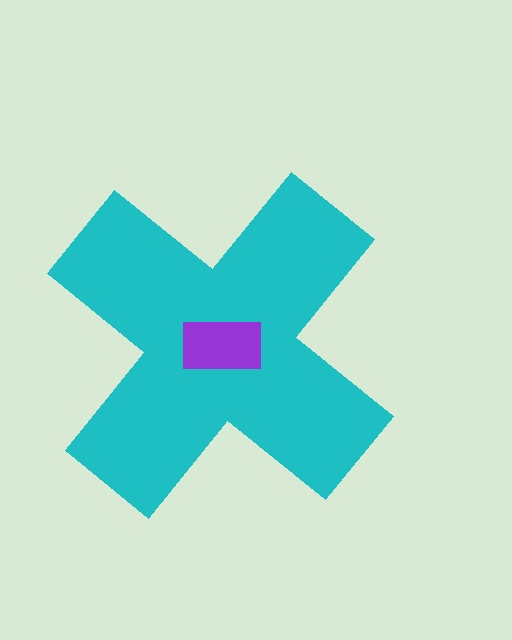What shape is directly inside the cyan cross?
The purple rectangle.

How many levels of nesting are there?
2.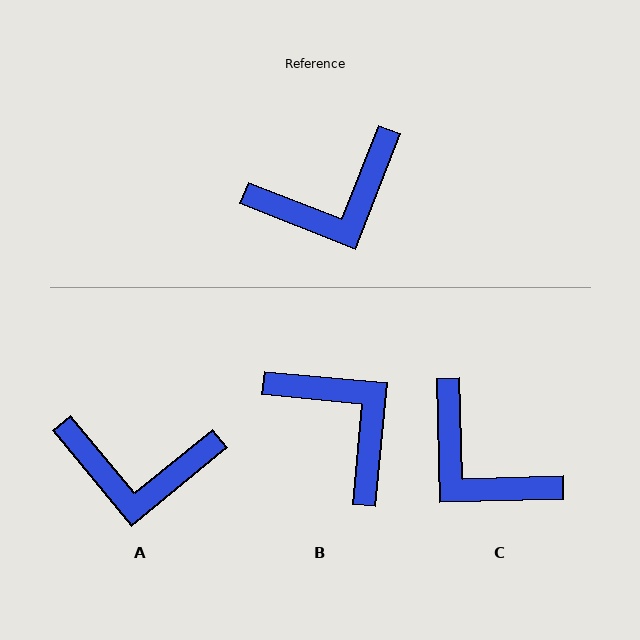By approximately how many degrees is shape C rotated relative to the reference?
Approximately 67 degrees clockwise.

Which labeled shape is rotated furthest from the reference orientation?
B, about 106 degrees away.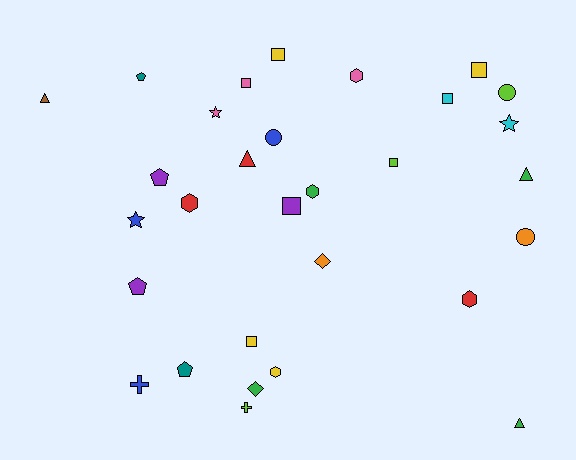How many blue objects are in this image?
There are 3 blue objects.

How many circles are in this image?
There are 3 circles.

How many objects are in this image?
There are 30 objects.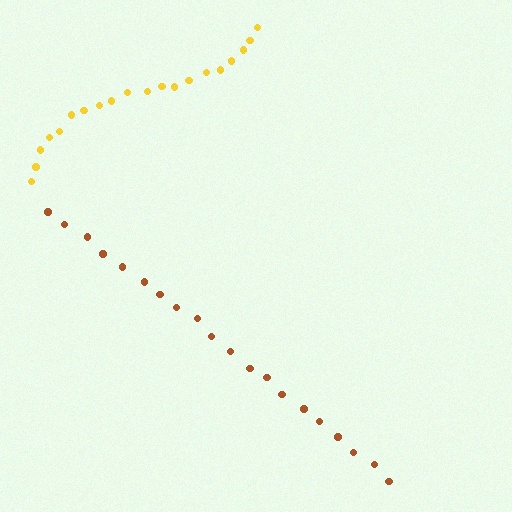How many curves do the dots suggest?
There are 2 distinct paths.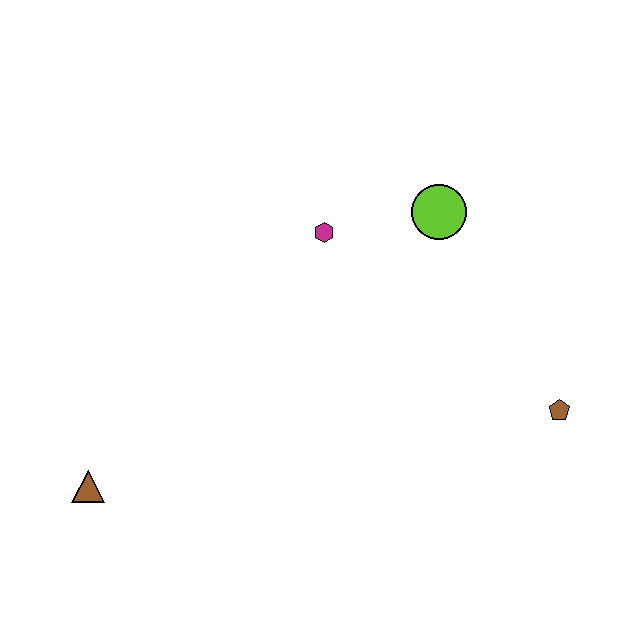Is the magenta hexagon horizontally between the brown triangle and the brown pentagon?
Yes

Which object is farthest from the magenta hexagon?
The brown triangle is farthest from the magenta hexagon.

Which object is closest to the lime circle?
The magenta hexagon is closest to the lime circle.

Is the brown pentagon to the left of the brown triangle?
No